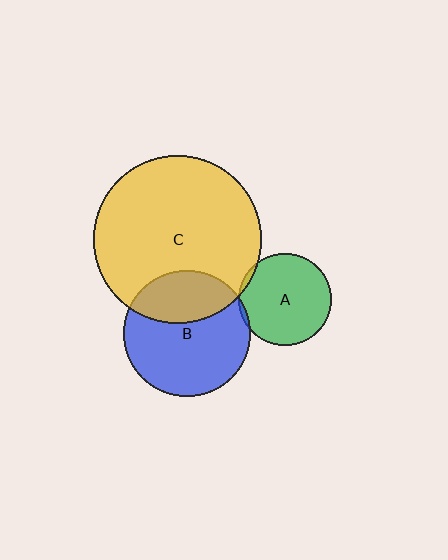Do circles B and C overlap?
Yes.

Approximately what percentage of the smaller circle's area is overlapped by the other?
Approximately 35%.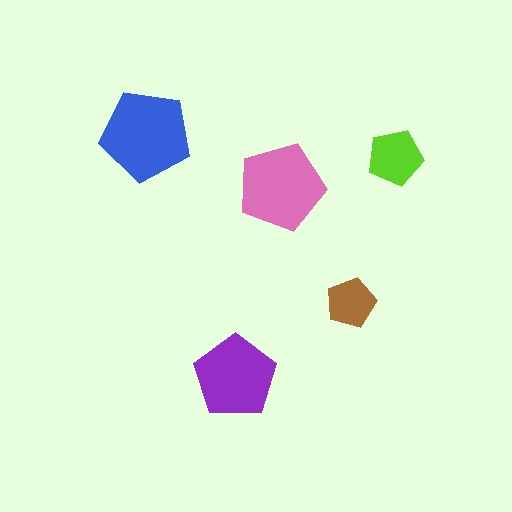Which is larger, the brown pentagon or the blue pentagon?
The blue one.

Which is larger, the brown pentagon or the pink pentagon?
The pink one.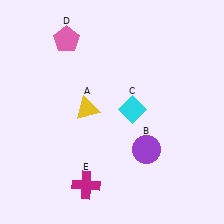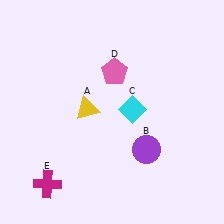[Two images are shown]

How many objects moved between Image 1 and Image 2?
2 objects moved between the two images.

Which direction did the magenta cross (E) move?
The magenta cross (E) moved left.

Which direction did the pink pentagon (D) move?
The pink pentagon (D) moved right.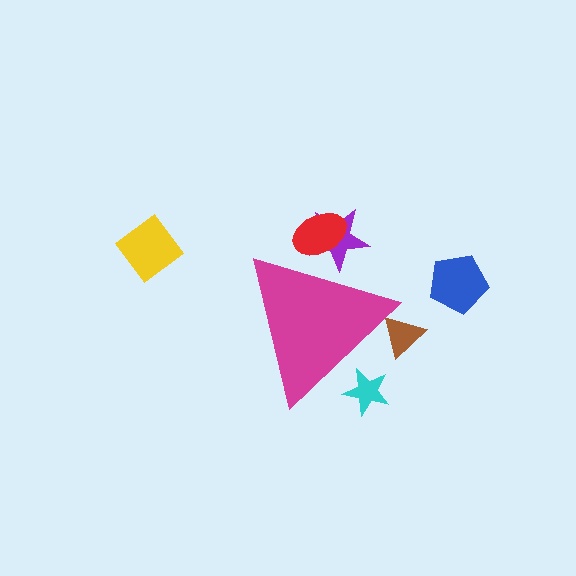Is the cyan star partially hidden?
Yes, the cyan star is partially hidden behind the magenta triangle.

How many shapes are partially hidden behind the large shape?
4 shapes are partially hidden.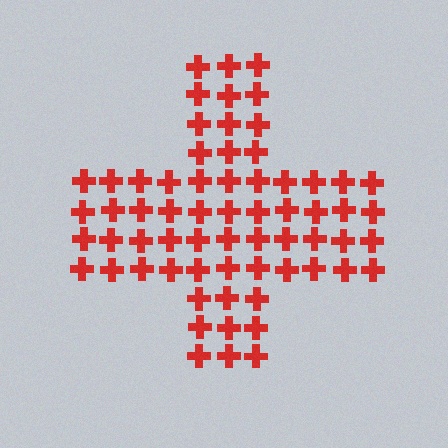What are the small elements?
The small elements are crosses.